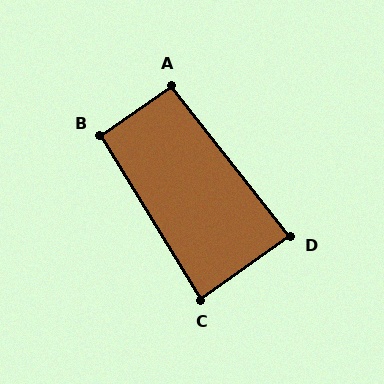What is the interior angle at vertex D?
Approximately 87 degrees (approximately right).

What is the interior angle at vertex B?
Approximately 93 degrees (approximately right).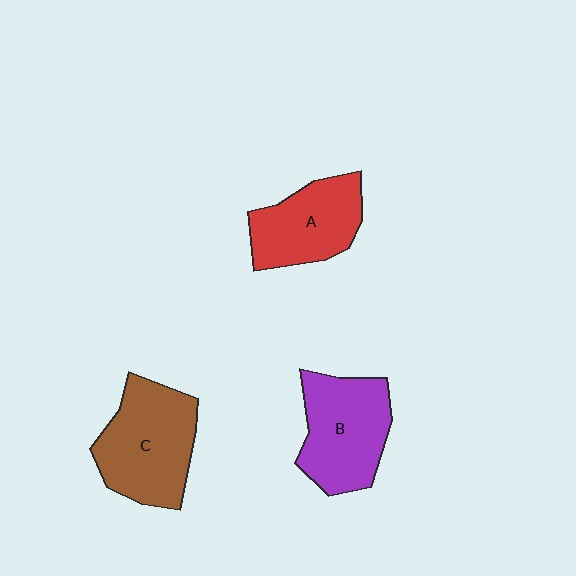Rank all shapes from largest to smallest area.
From largest to smallest: C (brown), B (purple), A (red).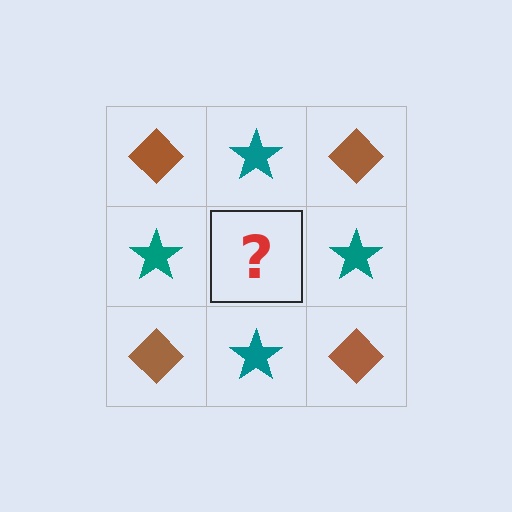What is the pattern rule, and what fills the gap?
The rule is that it alternates brown diamond and teal star in a checkerboard pattern. The gap should be filled with a brown diamond.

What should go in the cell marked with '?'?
The missing cell should contain a brown diamond.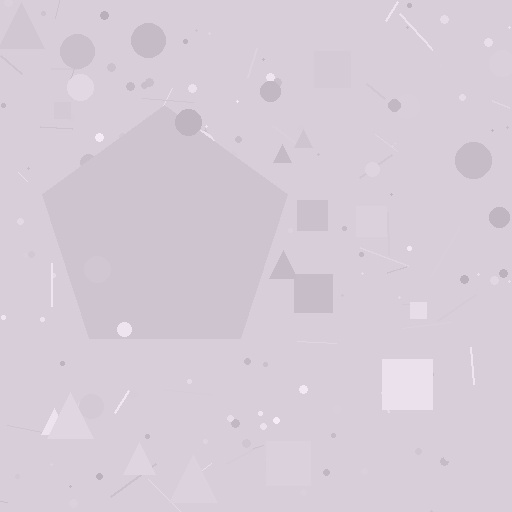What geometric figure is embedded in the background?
A pentagon is embedded in the background.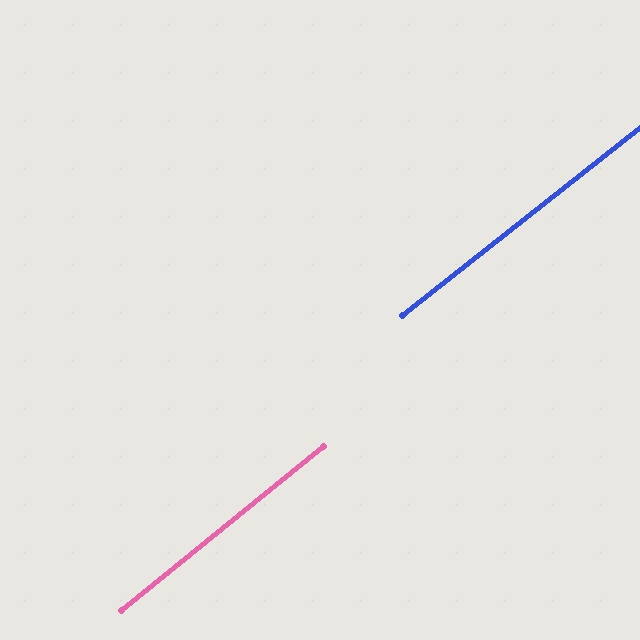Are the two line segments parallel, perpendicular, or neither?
Parallel — their directions differ by only 0.9°.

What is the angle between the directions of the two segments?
Approximately 1 degree.